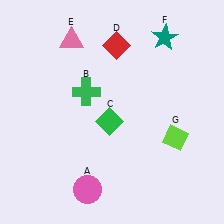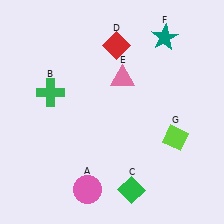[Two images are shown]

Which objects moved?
The objects that moved are: the green cross (B), the green diamond (C), the pink triangle (E).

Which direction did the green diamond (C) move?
The green diamond (C) moved down.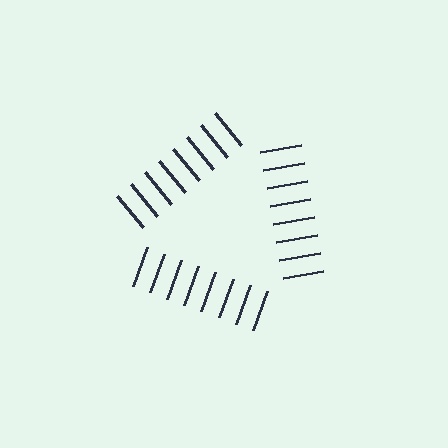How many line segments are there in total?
24 — 8 along each of the 3 edges.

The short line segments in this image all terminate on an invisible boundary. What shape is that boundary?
An illusory triangle — the line segments terminate on its edges but no continuous stroke is drawn.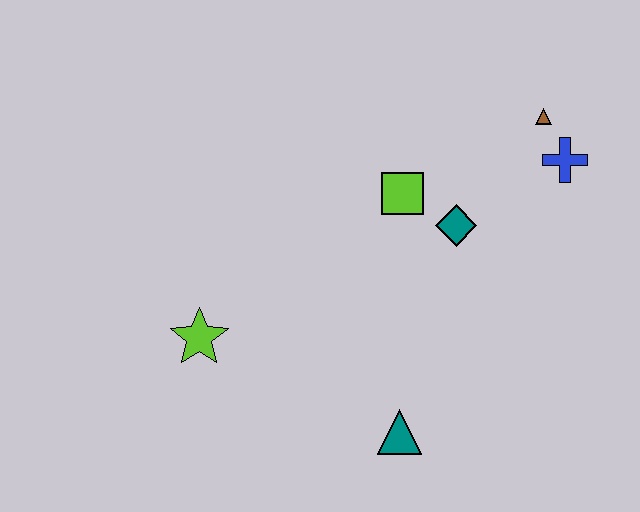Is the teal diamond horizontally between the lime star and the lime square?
No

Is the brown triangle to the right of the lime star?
Yes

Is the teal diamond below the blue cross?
Yes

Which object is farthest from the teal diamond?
The lime star is farthest from the teal diamond.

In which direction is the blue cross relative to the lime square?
The blue cross is to the right of the lime square.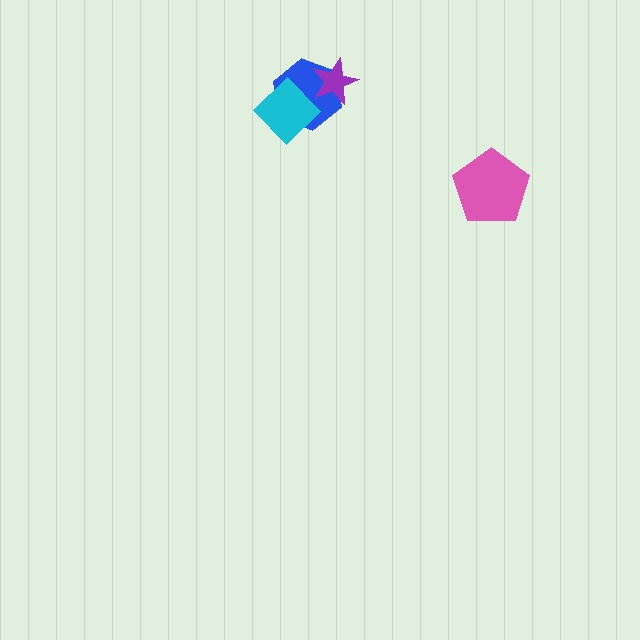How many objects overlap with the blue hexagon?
2 objects overlap with the blue hexagon.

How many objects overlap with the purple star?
1 object overlaps with the purple star.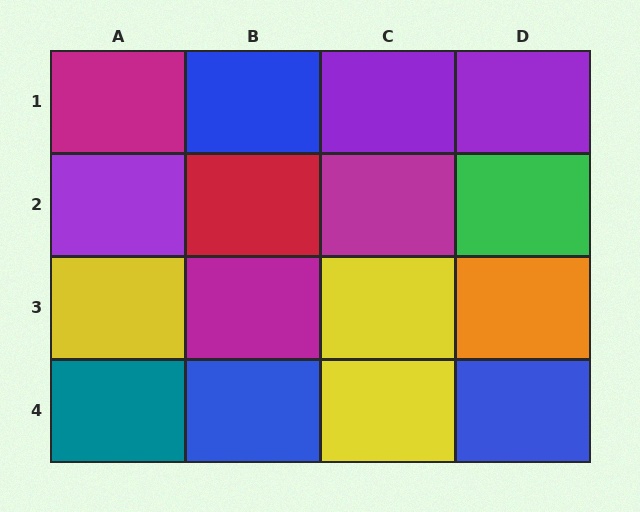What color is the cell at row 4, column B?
Blue.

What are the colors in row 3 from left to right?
Yellow, magenta, yellow, orange.